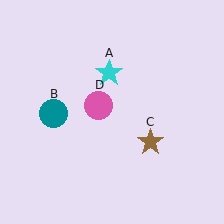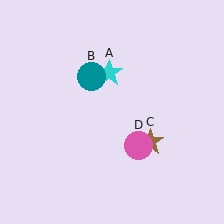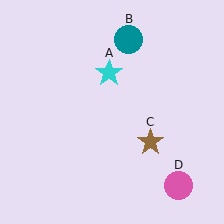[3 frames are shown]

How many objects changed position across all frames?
2 objects changed position: teal circle (object B), pink circle (object D).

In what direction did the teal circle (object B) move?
The teal circle (object B) moved up and to the right.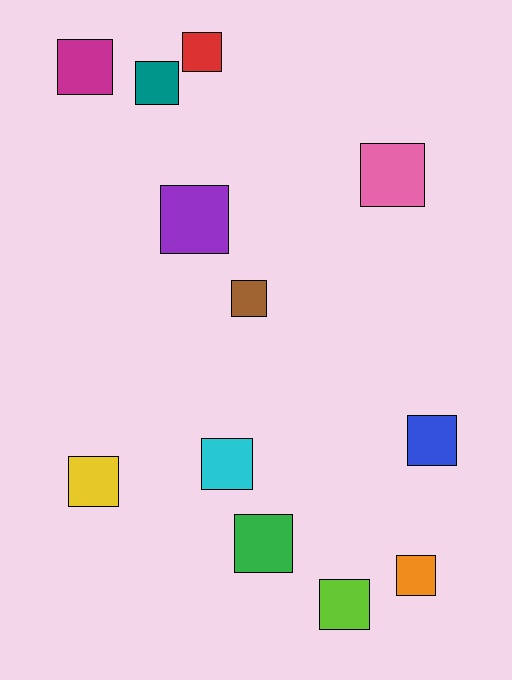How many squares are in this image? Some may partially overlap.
There are 12 squares.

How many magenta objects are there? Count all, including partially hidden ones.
There is 1 magenta object.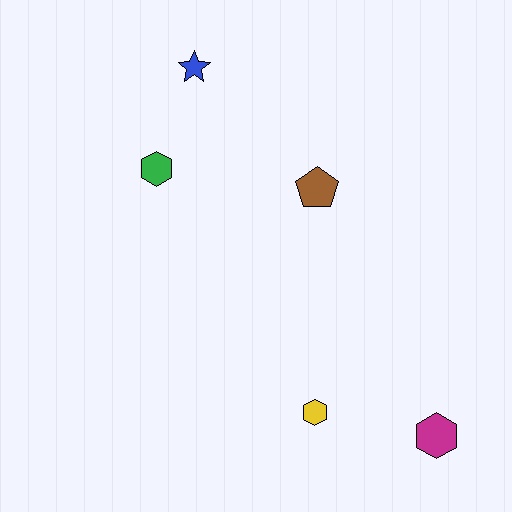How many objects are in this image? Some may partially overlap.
There are 5 objects.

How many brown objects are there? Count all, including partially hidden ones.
There is 1 brown object.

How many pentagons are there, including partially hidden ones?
There is 1 pentagon.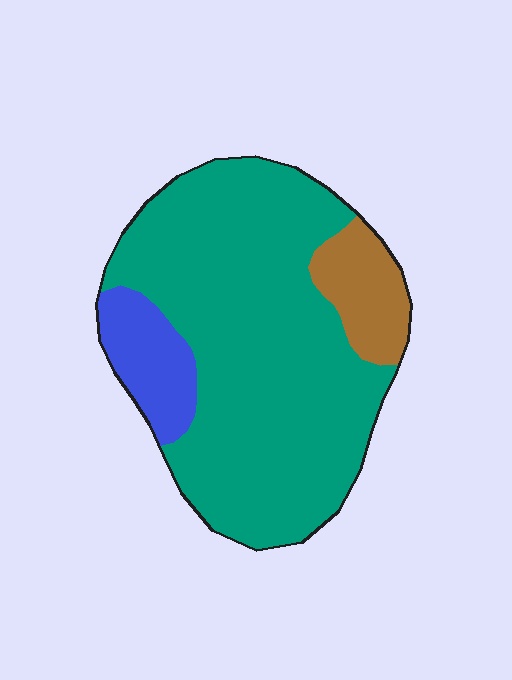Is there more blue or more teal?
Teal.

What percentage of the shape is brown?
Brown covers roughly 10% of the shape.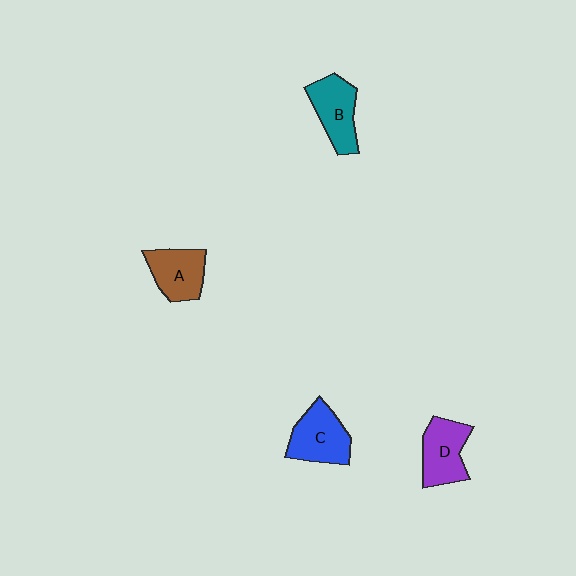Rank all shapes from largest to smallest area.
From largest to smallest: C (blue), B (teal), D (purple), A (brown).